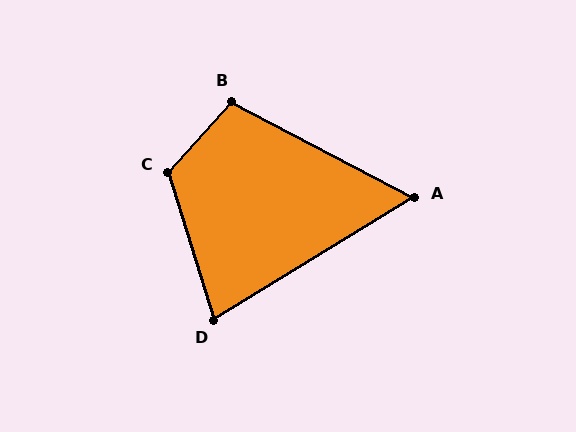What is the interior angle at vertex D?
Approximately 76 degrees (acute).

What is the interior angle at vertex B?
Approximately 104 degrees (obtuse).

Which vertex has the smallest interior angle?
A, at approximately 59 degrees.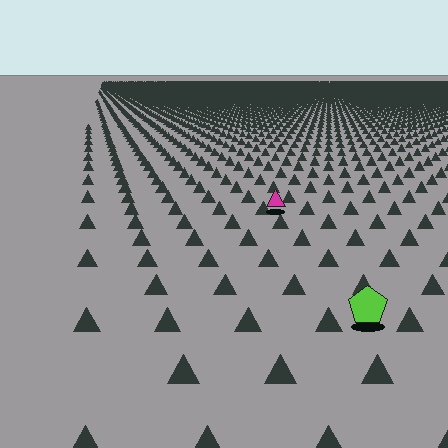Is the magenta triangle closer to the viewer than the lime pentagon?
No. The lime pentagon is closer — you can tell from the texture gradient: the ground texture is coarser near it.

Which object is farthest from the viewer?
The magenta triangle is farthest from the viewer. It appears smaller and the ground texture around it is denser.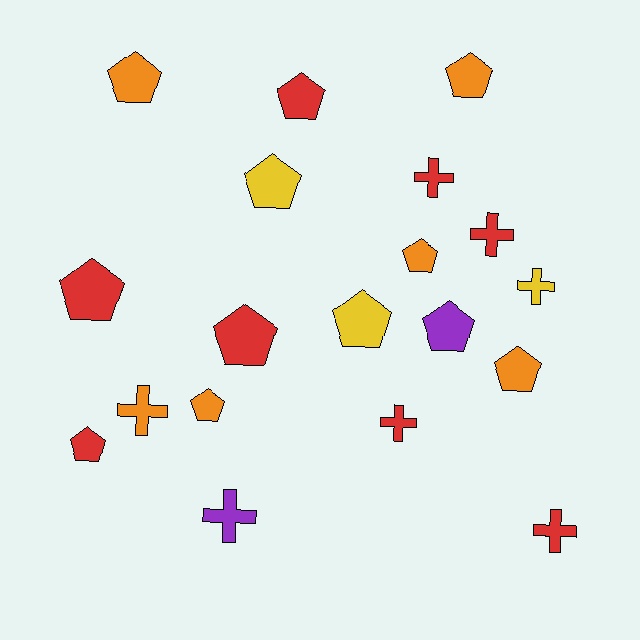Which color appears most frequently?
Red, with 8 objects.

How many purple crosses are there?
There is 1 purple cross.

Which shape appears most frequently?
Pentagon, with 12 objects.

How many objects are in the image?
There are 19 objects.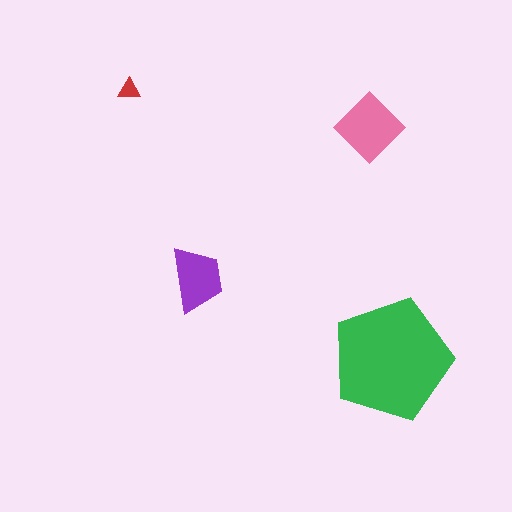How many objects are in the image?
There are 4 objects in the image.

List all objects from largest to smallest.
The green pentagon, the pink diamond, the purple trapezoid, the red triangle.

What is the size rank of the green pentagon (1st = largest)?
1st.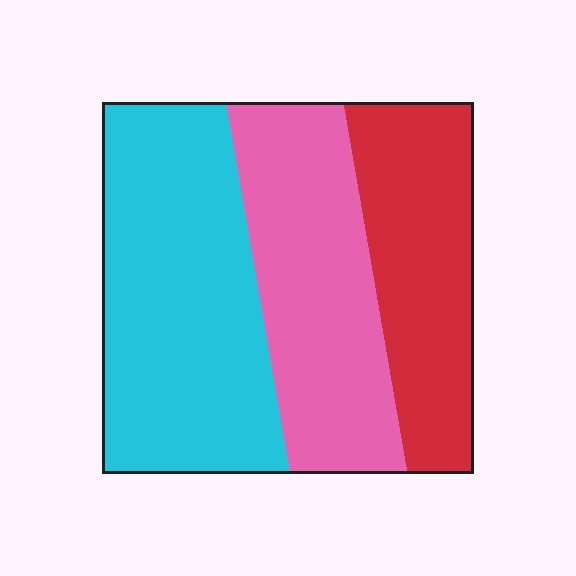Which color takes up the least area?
Red, at roughly 25%.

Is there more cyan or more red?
Cyan.